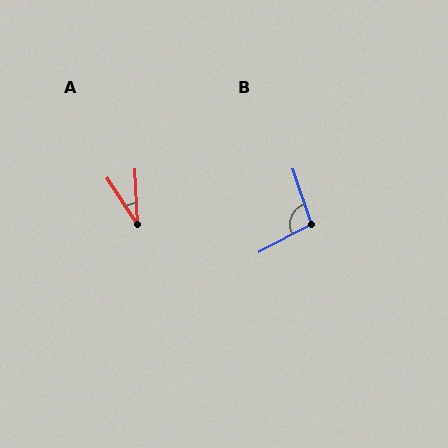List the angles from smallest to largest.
A (31°), B (99°).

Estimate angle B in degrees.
Approximately 99 degrees.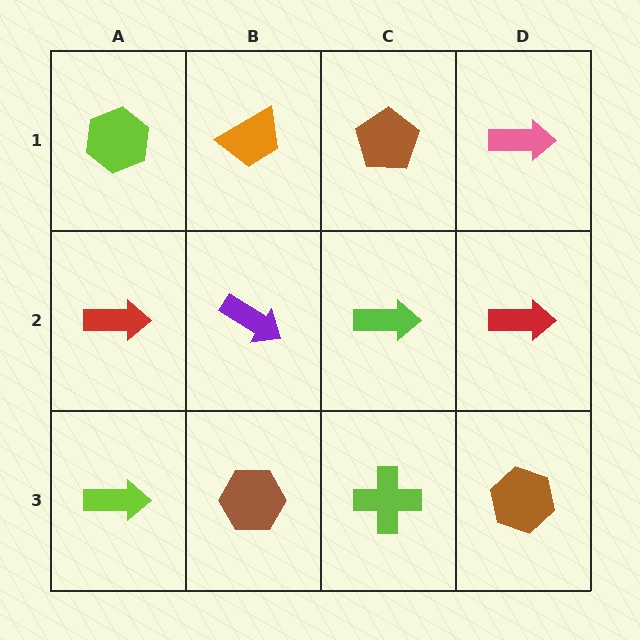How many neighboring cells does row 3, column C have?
3.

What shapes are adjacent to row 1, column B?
A purple arrow (row 2, column B), a lime hexagon (row 1, column A), a brown pentagon (row 1, column C).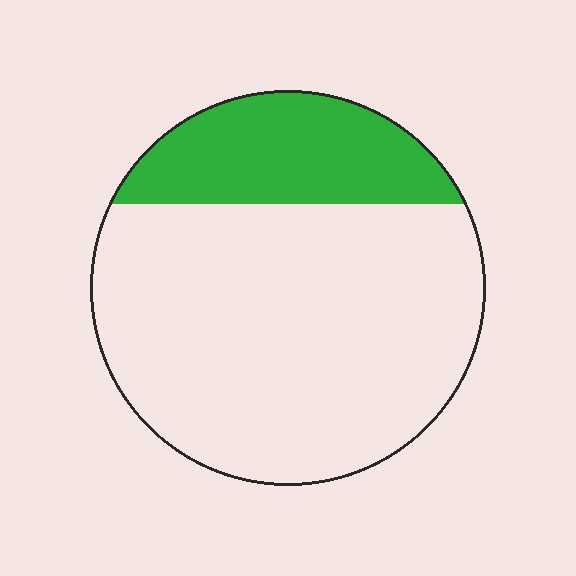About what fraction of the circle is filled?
About one quarter (1/4).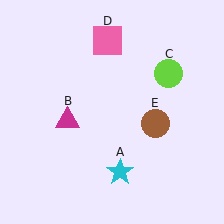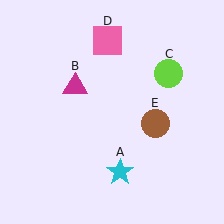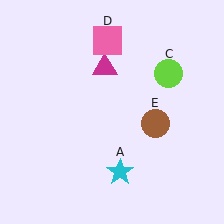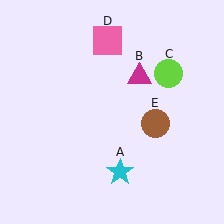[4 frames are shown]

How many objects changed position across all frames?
1 object changed position: magenta triangle (object B).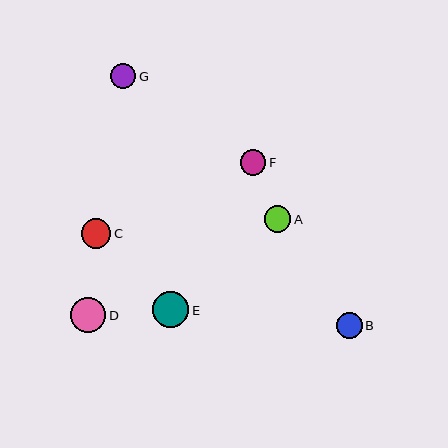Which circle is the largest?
Circle E is the largest with a size of approximately 36 pixels.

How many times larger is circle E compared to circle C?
Circle E is approximately 1.2 times the size of circle C.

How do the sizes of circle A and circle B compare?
Circle A and circle B are approximately the same size.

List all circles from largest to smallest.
From largest to smallest: E, D, C, A, B, F, G.